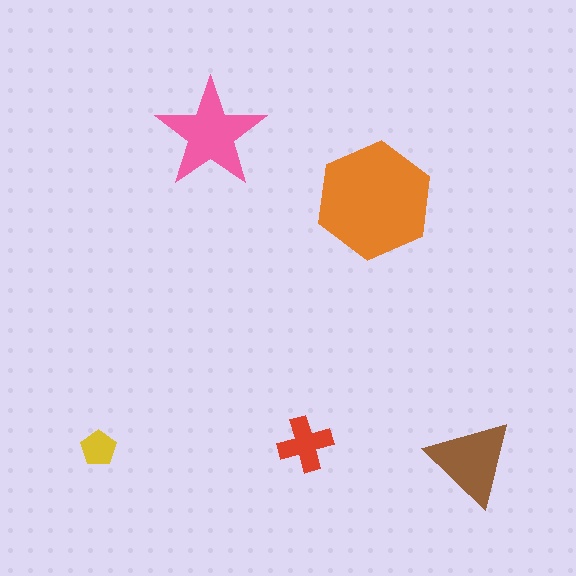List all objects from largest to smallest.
The orange hexagon, the pink star, the brown triangle, the red cross, the yellow pentagon.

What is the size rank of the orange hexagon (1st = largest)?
1st.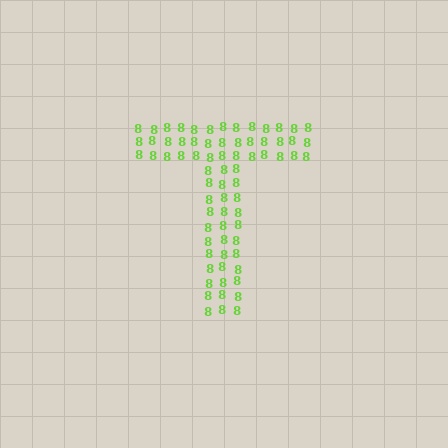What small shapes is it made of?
It is made of small digit 8's.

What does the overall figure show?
The overall figure shows the letter T.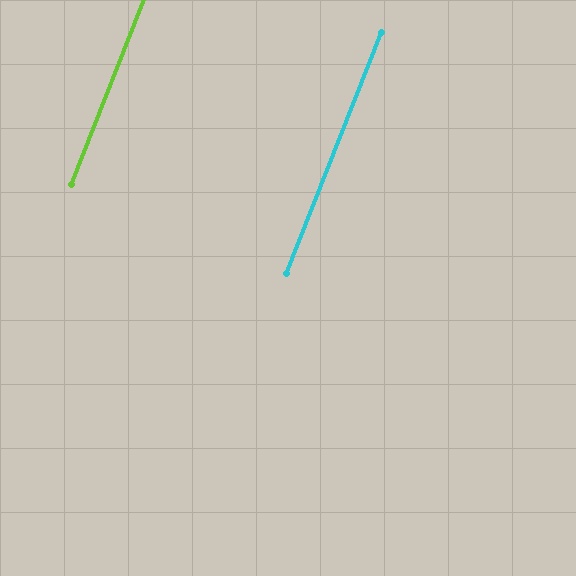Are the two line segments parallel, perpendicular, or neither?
Parallel — their directions differ by only 0.1°.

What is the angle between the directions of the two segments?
Approximately 0 degrees.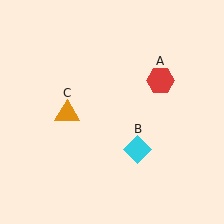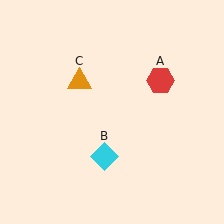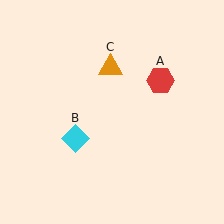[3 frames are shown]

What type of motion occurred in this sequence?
The cyan diamond (object B), orange triangle (object C) rotated clockwise around the center of the scene.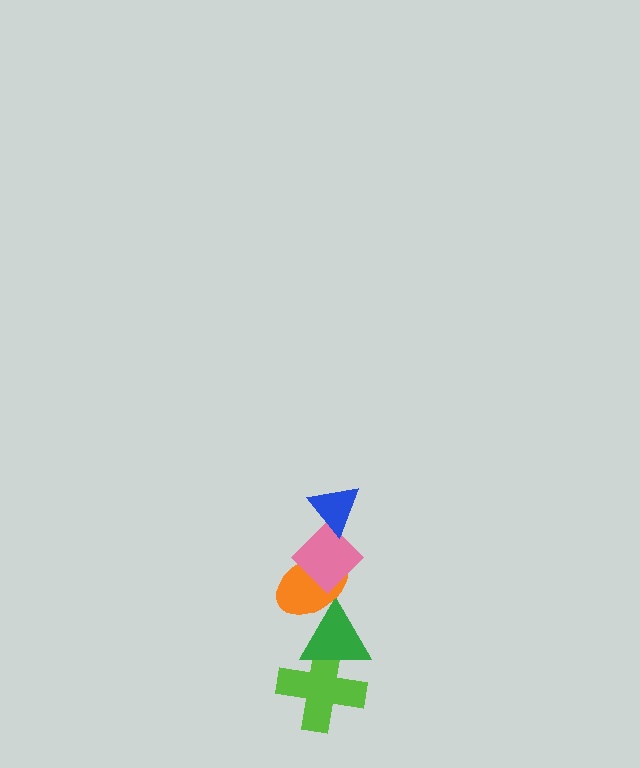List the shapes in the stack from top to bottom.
From top to bottom: the blue triangle, the pink diamond, the orange ellipse, the green triangle, the lime cross.